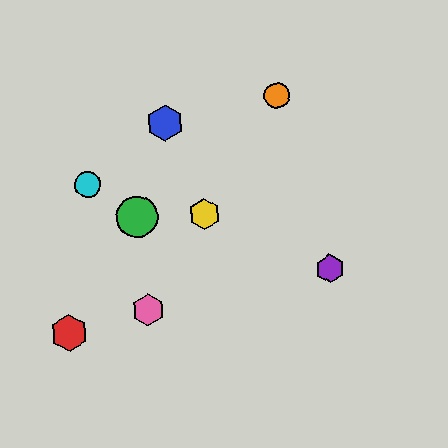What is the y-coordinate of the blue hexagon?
The blue hexagon is at y≈123.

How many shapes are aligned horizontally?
2 shapes (the green circle, the yellow hexagon) are aligned horizontally.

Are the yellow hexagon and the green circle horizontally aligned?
Yes, both are at y≈214.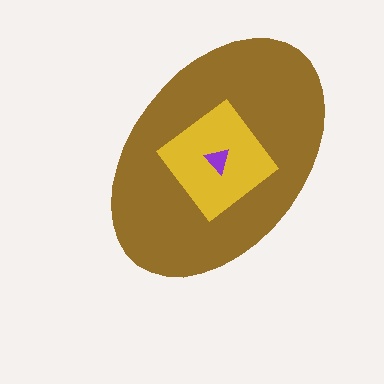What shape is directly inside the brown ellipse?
The yellow diamond.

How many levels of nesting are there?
3.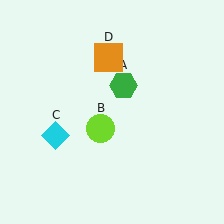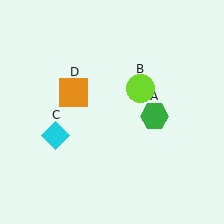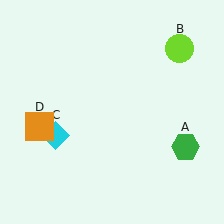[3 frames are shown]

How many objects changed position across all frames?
3 objects changed position: green hexagon (object A), lime circle (object B), orange square (object D).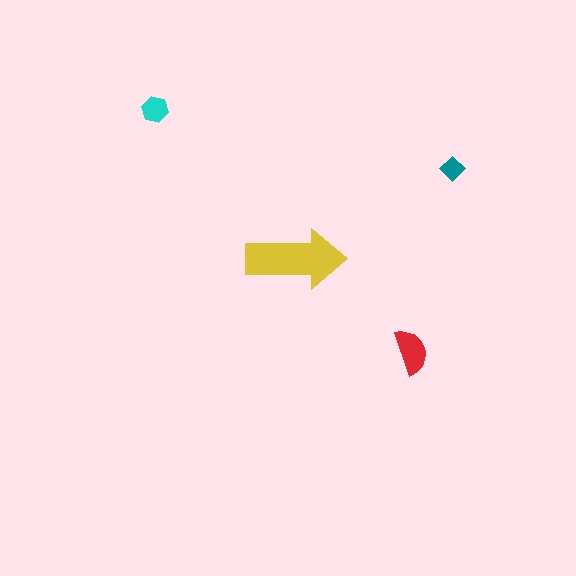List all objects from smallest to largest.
The teal diamond, the cyan hexagon, the red semicircle, the yellow arrow.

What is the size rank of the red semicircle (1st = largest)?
2nd.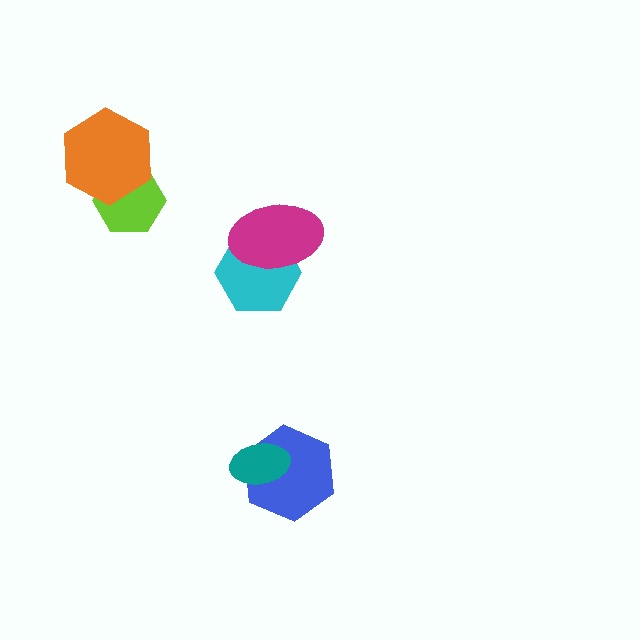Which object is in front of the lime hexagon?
The orange hexagon is in front of the lime hexagon.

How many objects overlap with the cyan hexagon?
1 object overlaps with the cyan hexagon.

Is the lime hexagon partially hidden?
Yes, it is partially covered by another shape.